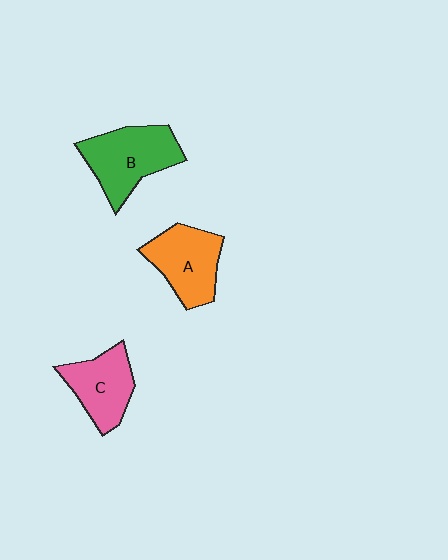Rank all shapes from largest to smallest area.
From largest to smallest: B (green), A (orange), C (pink).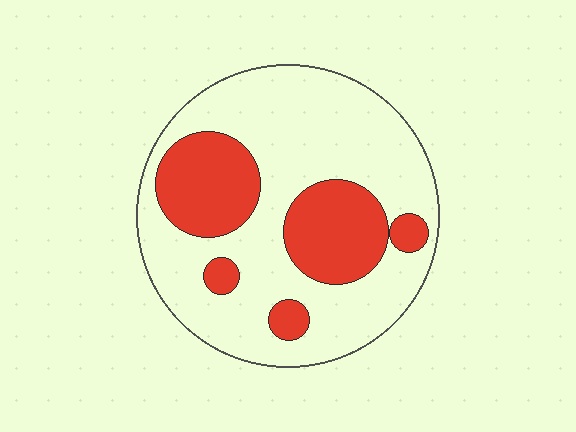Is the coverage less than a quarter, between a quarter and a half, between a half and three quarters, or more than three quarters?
Between a quarter and a half.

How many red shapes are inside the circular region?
5.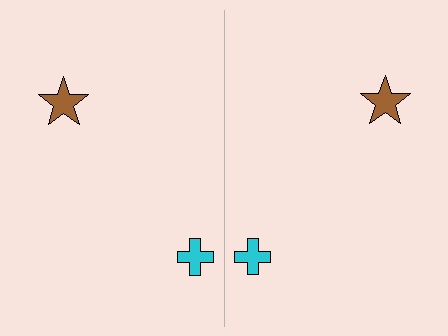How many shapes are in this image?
There are 4 shapes in this image.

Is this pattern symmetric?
Yes, this pattern has bilateral (reflection) symmetry.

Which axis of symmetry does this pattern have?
The pattern has a vertical axis of symmetry running through the center of the image.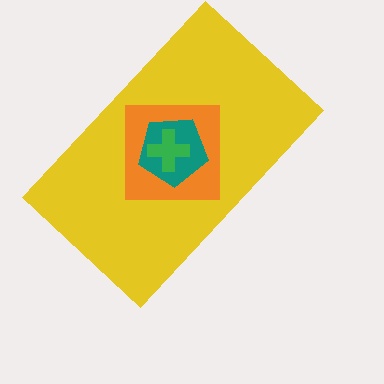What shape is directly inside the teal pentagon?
The green cross.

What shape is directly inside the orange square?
The teal pentagon.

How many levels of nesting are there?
4.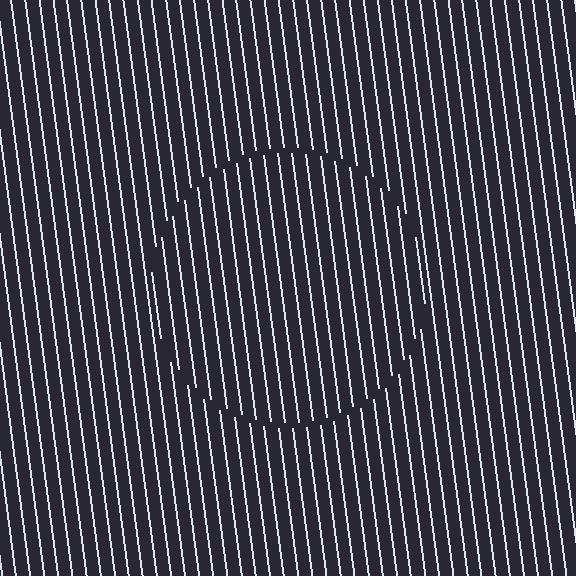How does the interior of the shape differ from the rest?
The interior of the shape contains the same grating, shifted by half a period — the contour is defined by the phase discontinuity where line-ends from the inner and outer gratings abut.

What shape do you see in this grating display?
An illusory circle. The interior of the shape contains the same grating, shifted by half a period — the contour is defined by the phase discontinuity where line-ends from the inner and outer gratings abut.